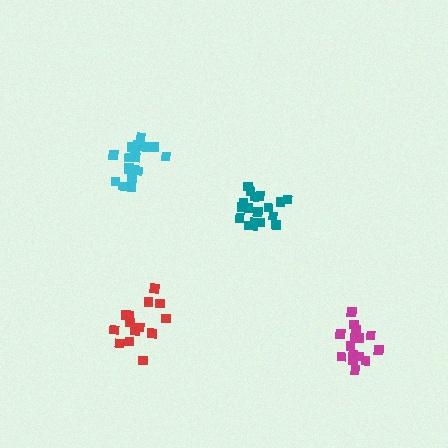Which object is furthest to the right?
The magenta cluster is rightmost.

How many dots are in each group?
Group 1: 18 dots, Group 2: 18 dots, Group 3: 14 dots, Group 4: 15 dots (65 total).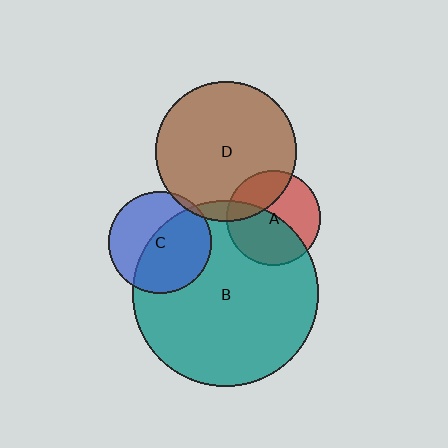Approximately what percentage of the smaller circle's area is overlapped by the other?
Approximately 50%.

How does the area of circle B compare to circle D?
Approximately 1.7 times.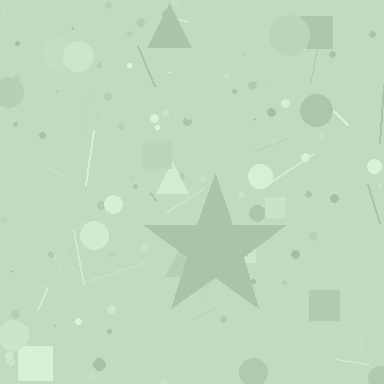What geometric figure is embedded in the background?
A star is embedded in the background.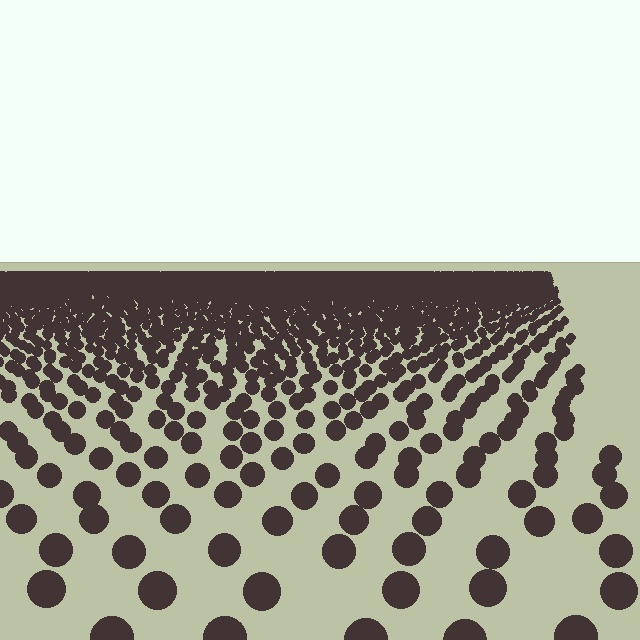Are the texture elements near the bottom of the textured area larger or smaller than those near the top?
Larger. Near the bottom, elements are closer to the viewer and appear at a bigger on-screen size.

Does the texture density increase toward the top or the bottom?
Density increases toward the top.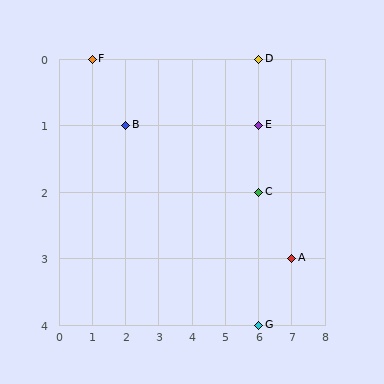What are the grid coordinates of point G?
Point G is at grid coordinates (6, 4).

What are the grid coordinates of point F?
Point F is at grid coordinates (1, 0).